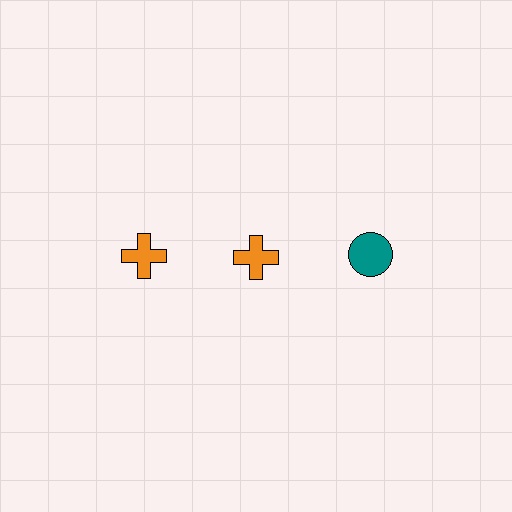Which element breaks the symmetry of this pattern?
The teal circle in the top row, center column breaks the symmetry. All other shapes are orange crosses.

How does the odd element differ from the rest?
It differs in both color (teal instead of orange) and shape (circle instead of cross).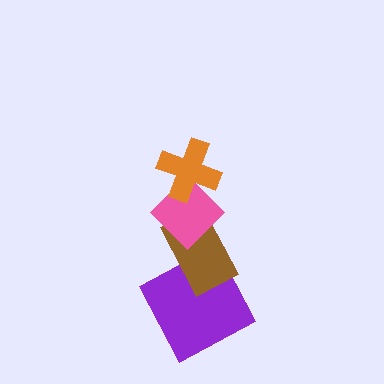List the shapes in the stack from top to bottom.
From top to bottom: the orange cross, the pink diamond, the brown rectangle, the purple square.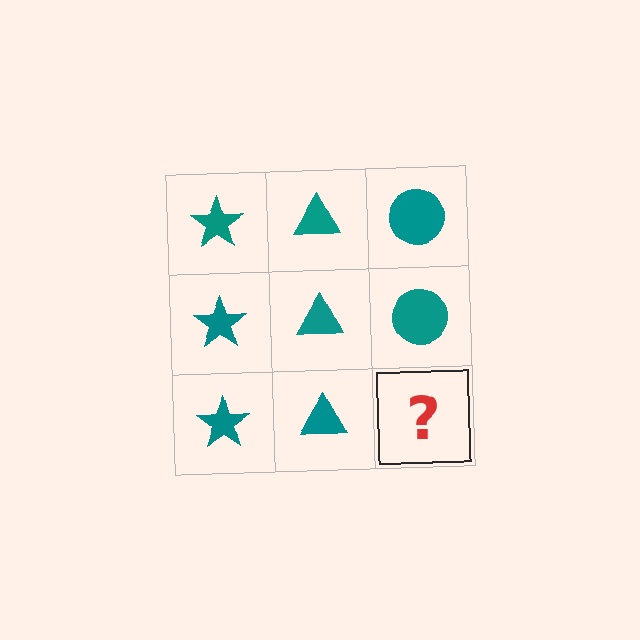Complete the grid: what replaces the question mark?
The question mark should be replaced with a teal circle.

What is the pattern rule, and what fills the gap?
The rule is that each column has a consistent shape. The gap should be filled with a teal circle.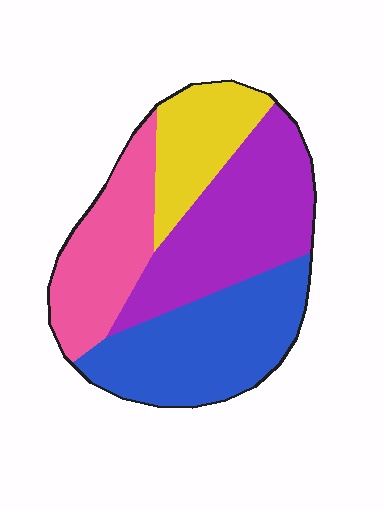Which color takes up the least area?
Yellow, at roughly 15%.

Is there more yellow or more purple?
Purple.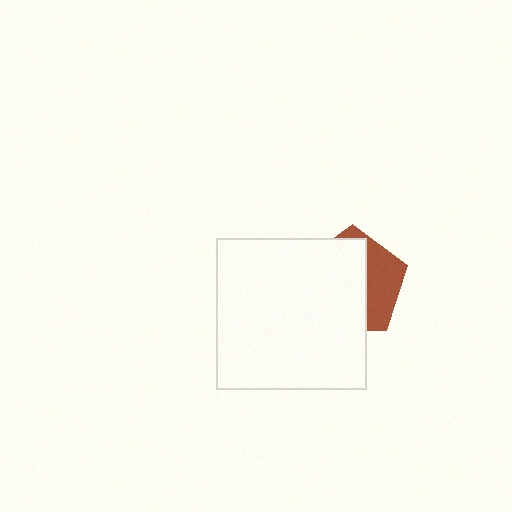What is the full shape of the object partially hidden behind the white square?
The partially hidden object is a brown pentagon.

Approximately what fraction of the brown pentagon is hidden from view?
Roughly 66% of the brown pentagon is hidden behind the white square.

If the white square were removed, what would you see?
You would see the complete brown pentagon.